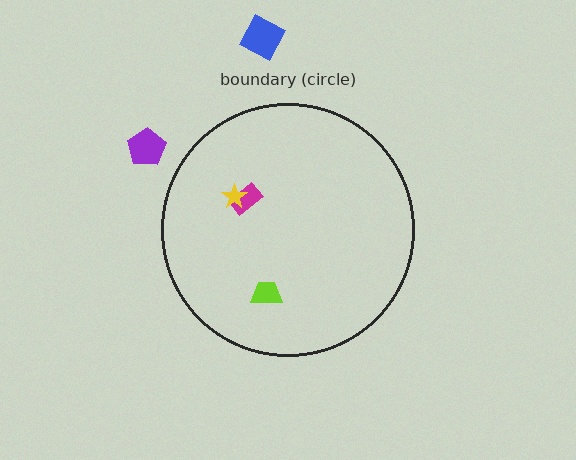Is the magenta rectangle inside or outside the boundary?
Inside.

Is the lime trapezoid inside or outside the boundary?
Inside.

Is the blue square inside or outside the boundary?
Outside.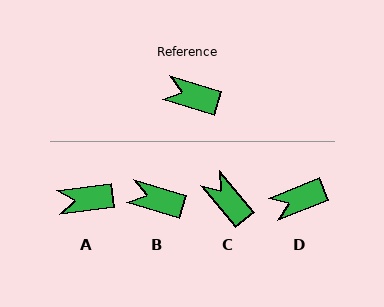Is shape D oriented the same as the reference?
No, it is off by about 39 degrees.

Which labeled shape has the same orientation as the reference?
B.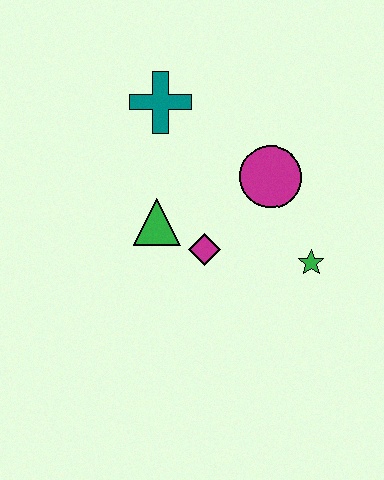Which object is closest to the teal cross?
The green triangle is closest to the teal cross.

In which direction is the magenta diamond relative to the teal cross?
The magenta diamond is below the teal cross.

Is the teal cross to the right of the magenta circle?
No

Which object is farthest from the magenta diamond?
The teal cross is farthest from the magenta diamond.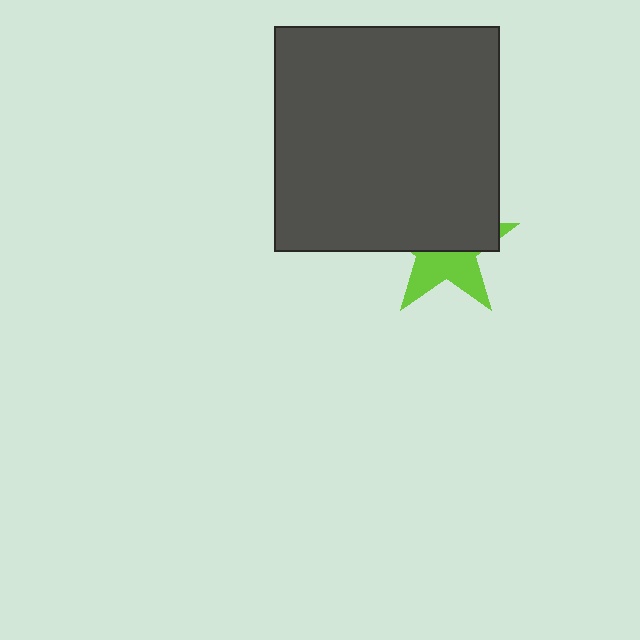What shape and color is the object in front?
The object in front is a dark gray square.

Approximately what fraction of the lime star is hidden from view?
Roughly 56% of the lime star is hidden behind the dark gray square.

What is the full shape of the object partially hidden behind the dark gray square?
The partially hidden object is a lime star.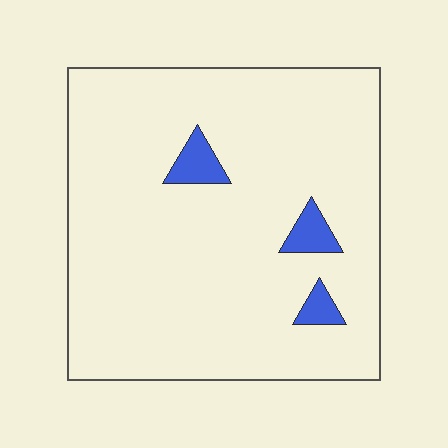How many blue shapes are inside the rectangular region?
3.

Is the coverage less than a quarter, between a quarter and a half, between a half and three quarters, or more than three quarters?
Less than a quarter.